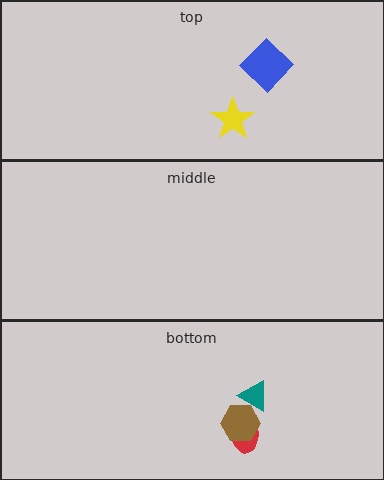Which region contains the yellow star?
The top region.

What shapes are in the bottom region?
The red ellipse, the teal triangle, the brown hexagon.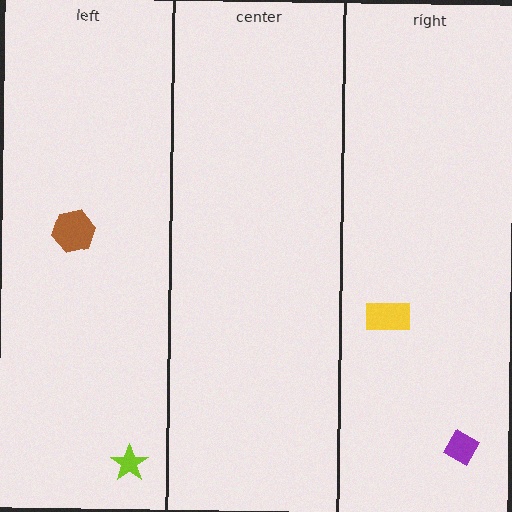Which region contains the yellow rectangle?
The right region.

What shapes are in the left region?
The brown hexagon, the lime star.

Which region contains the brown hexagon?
The left region.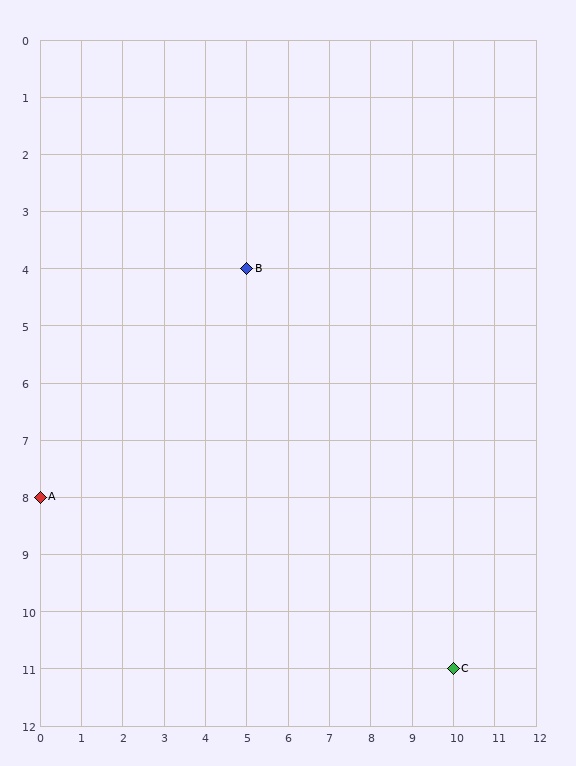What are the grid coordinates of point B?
Point B is at grid coordinates (5, 4).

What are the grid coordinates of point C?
Point C is at grid coordinates (10, 11).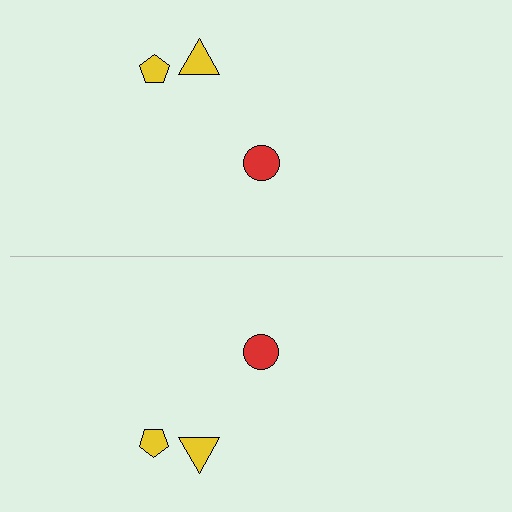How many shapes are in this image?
There are 6 shapes in this image.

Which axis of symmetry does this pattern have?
The pattern has a horizontal axis of symmetry running through the center of the image.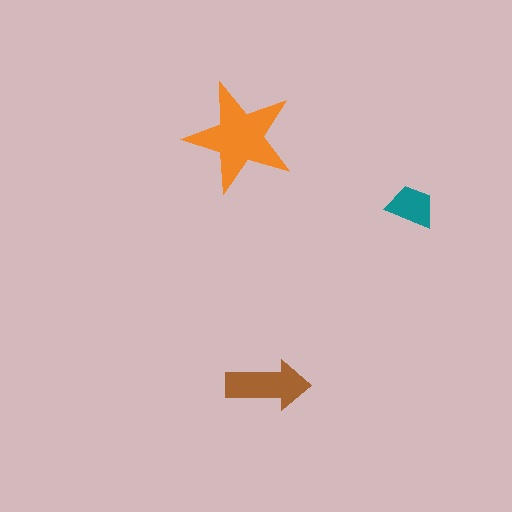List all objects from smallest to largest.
The teal trapezoid, the brown arrow, the orange star.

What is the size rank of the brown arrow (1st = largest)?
2nd.